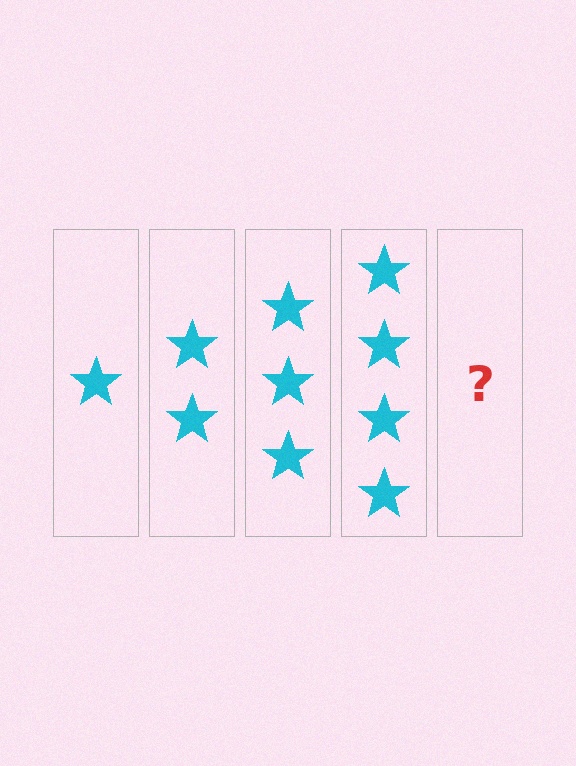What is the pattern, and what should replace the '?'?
The pattern is that each step adds one more star. The '?' should be 5 stars.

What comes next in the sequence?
The next element should be 5 stars.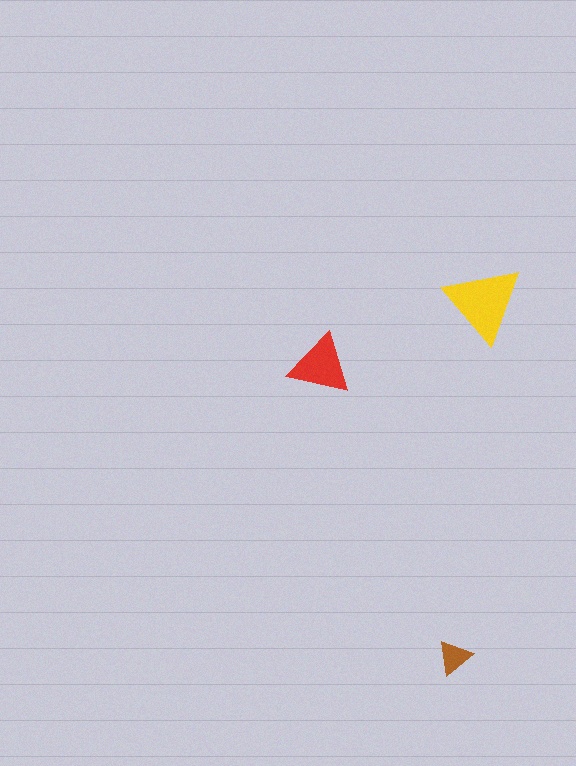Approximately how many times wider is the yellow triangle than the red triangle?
About 1.5 times wider.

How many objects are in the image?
There are 3 objects in the image.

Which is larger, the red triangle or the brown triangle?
The red one.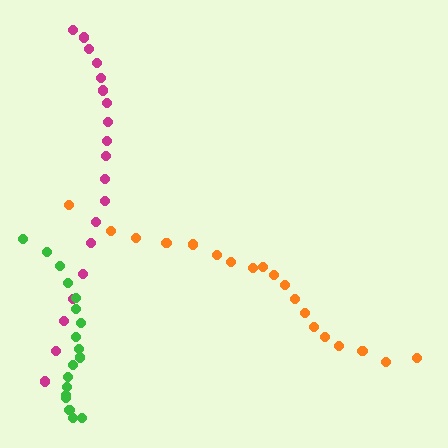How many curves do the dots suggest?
There are 3 distinct paths.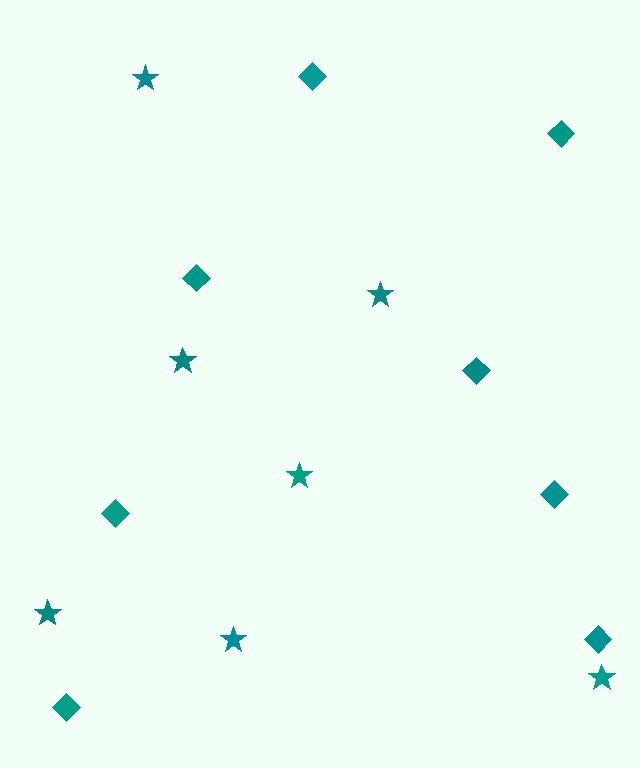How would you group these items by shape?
There are 2 groups: one group of stars (7) and one group of diamonds (8).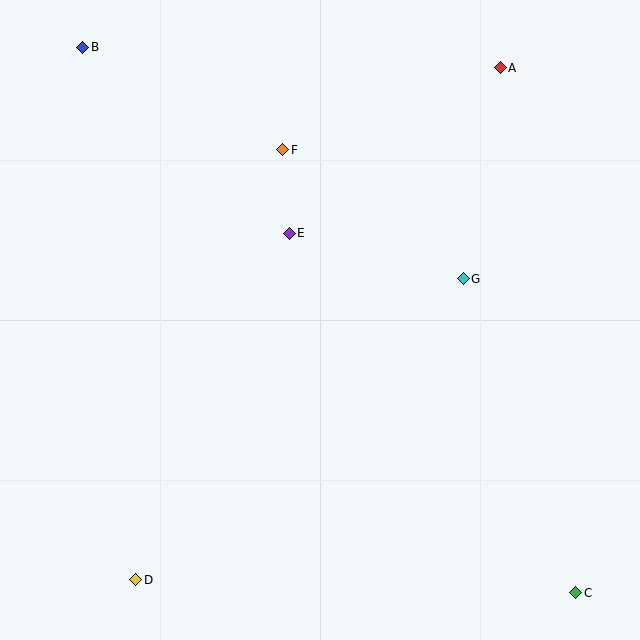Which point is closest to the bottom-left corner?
Point D is closest to the bottom-left corner.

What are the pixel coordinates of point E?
Point E is at (289, 233).